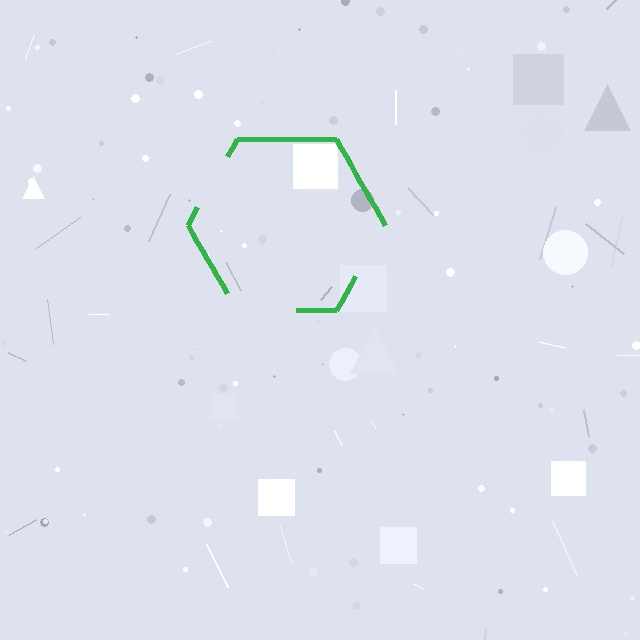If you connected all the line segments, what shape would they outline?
They would outline a hexagon.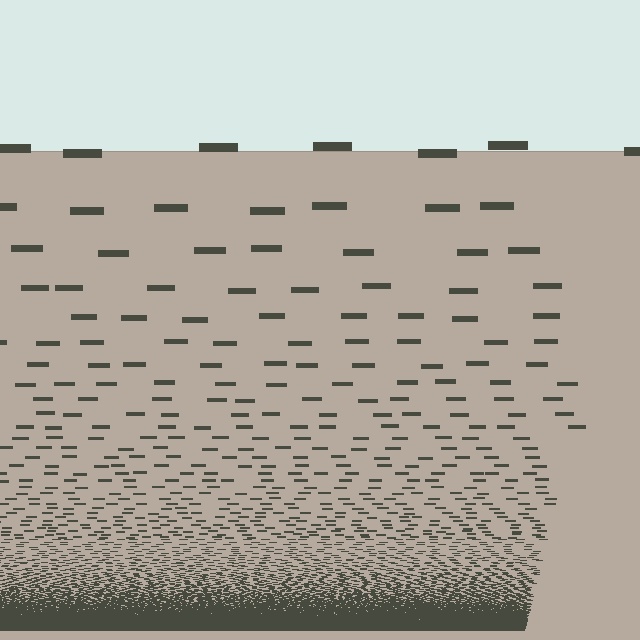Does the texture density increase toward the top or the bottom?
Density increases toward the bottom.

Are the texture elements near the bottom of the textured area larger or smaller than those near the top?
Smaller. The gradient is inverted — elements near the bottom are smaller and denser.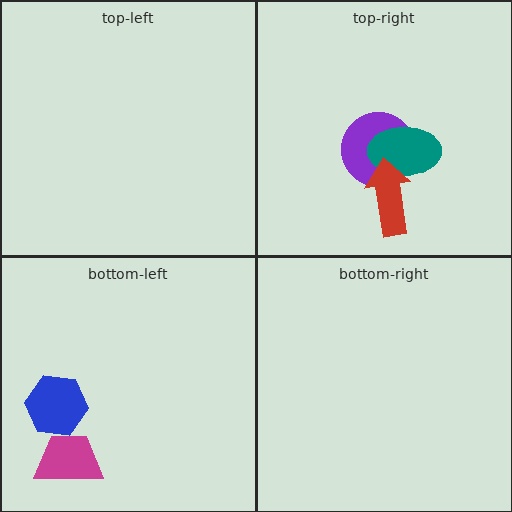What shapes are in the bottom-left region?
The blue hexagon, the magenta trapezoid.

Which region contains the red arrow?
The top-right region.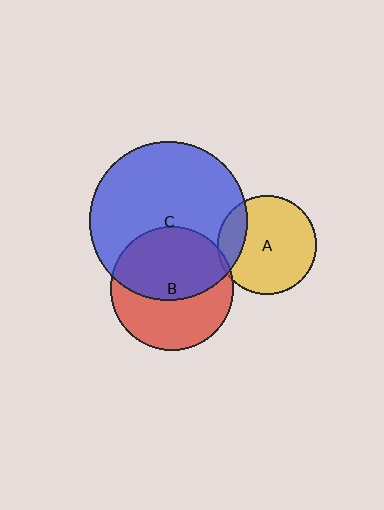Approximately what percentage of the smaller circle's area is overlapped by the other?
Approximately 55%.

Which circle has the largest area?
Circle C (blue).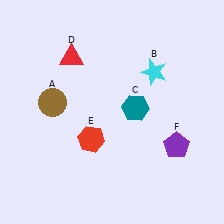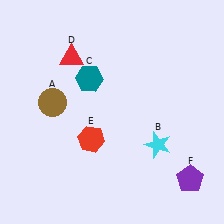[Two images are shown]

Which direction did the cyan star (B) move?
The cyan star (B) moved down.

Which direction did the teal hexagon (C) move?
The teal hexagon (C) moved left.